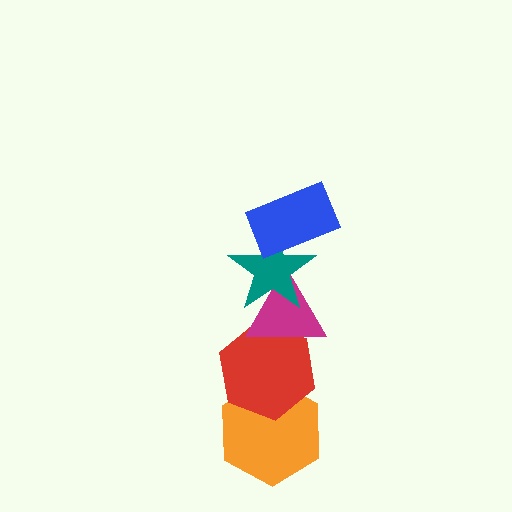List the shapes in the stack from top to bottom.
From top to bottom: the blue rectangle, the teal star, the magenta triangle, the red hexagon, the orange hexagon.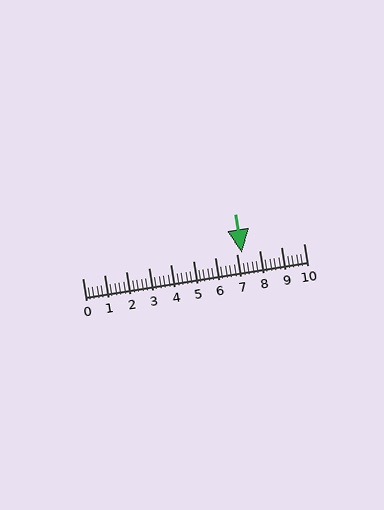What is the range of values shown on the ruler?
The ruler shows values from 0 to 10.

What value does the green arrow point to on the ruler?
The green arrow points to approximately 7.2.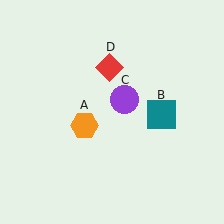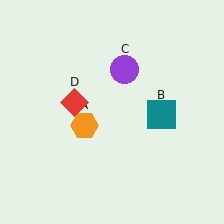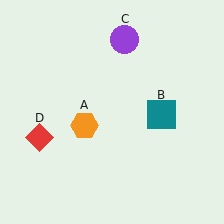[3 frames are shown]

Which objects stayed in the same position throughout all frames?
Orange hexagon (object A) and teal square (object B) remained stationary.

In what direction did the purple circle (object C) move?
The purple circle (object C) moved up.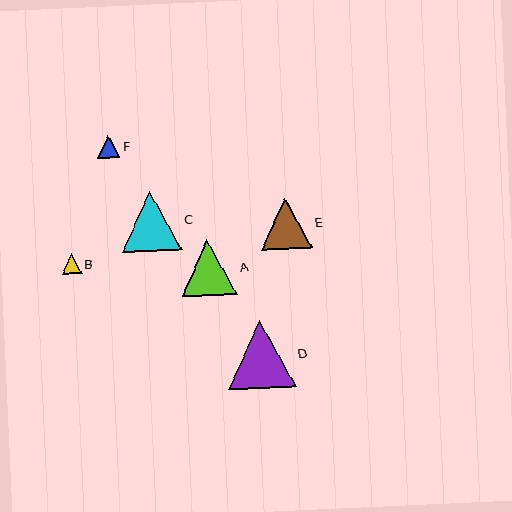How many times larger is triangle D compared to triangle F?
Triangle D is approximately 3.0 times the size of triangle F.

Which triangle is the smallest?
Triangle B is the smallest with a size of approximately 20 pixels.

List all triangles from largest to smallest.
From largest to smallest: D, C, A, E, F, B.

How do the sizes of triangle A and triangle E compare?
Triangle A and triangle E are approximately the same size.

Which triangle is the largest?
Triangle D is the largest with a size of approximately 68 pixels.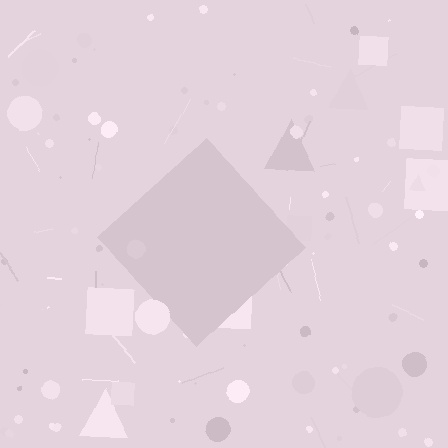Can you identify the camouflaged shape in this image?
The camouflaged shape is a diamond.